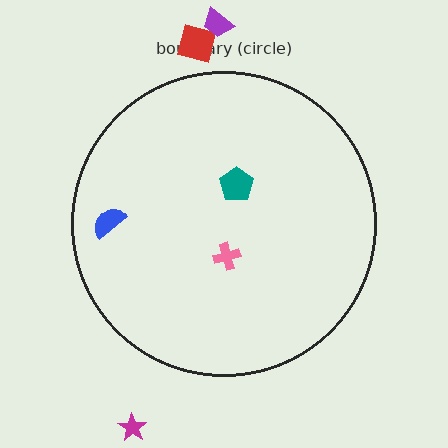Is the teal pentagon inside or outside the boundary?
Inside.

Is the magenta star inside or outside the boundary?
Outside.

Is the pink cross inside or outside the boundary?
Inside.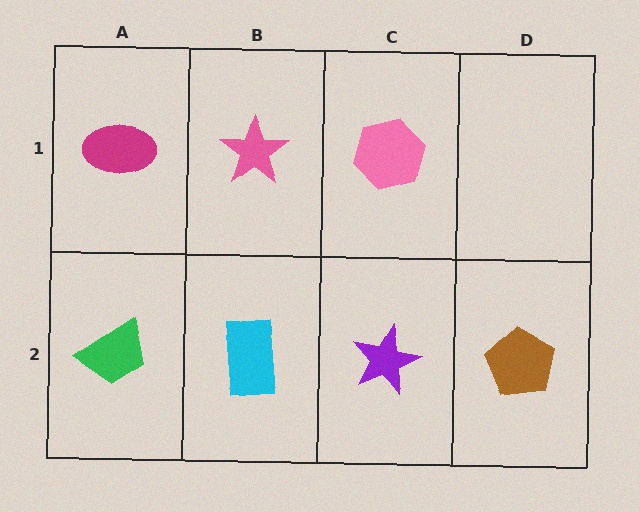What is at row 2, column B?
A cyan rectangle.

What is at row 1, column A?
A magenta ellipse.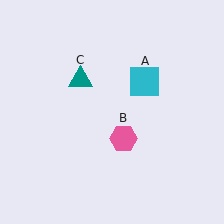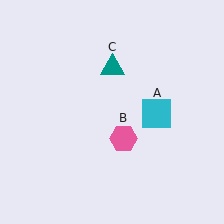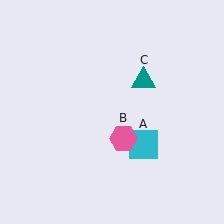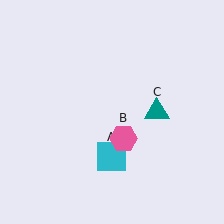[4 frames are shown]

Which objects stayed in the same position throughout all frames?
Pink hexagon (object B) remained stationary.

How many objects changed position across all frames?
2 objects changed position: cyan square (object A), teal triangle (object C).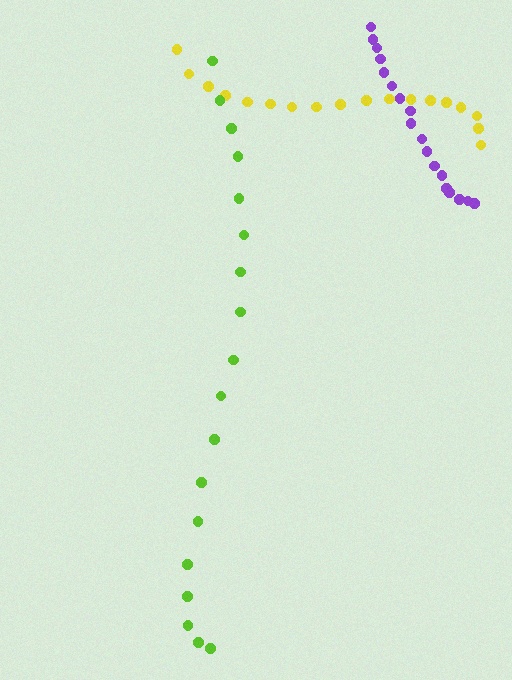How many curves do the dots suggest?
There are 3 distinct paths.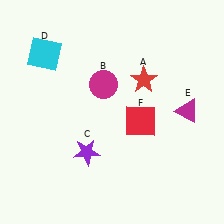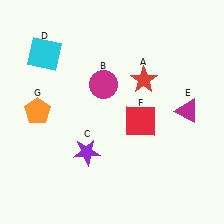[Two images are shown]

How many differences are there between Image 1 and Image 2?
There is 1 difference between the two images.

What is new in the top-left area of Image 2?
An orange pentagon (G) was added in the top-left area of Image 2.